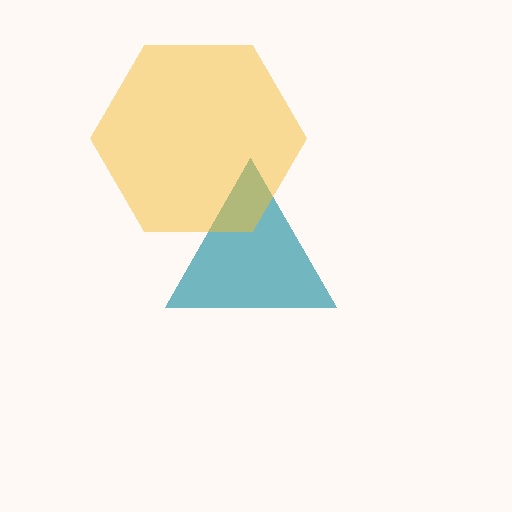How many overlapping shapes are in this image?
There are 2 overlapping shapes in the image.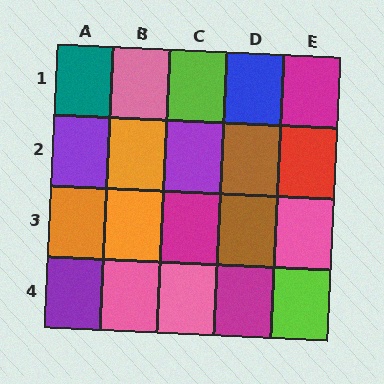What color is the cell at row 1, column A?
Teal.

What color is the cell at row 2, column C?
Purple.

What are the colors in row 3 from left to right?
Orange, orange, magenta, brown, pink.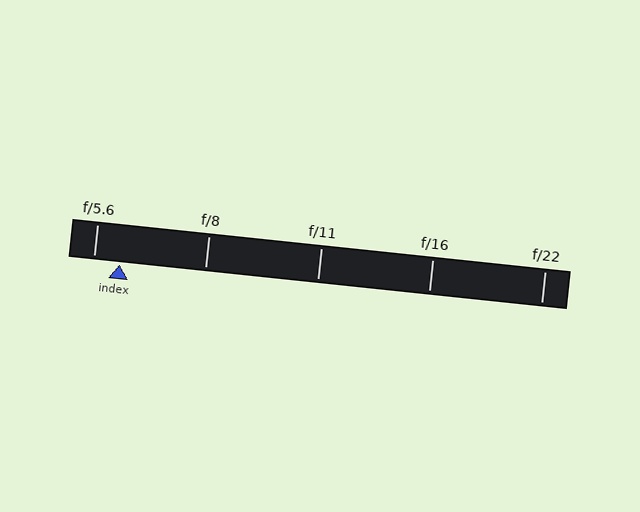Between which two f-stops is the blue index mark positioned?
The index mark is between f/5.6 and f/8.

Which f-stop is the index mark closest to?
The index mark is closest to f/5.6.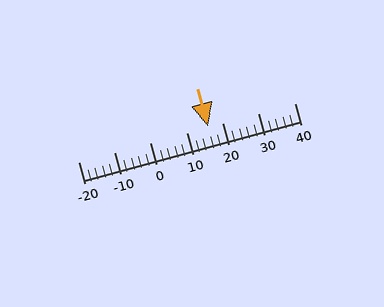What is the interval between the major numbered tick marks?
The major tick marks are spaced 10 units apart.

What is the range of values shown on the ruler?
The ruler shows values from -20 to 40.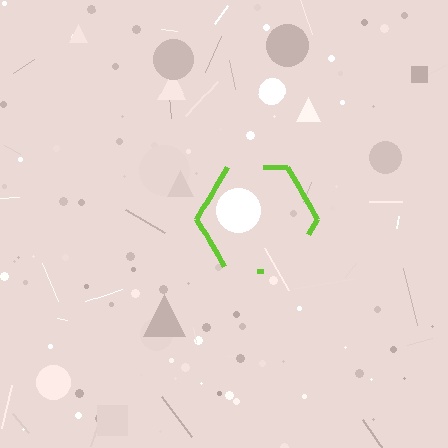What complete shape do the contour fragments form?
The contour fragments form a hexagon.